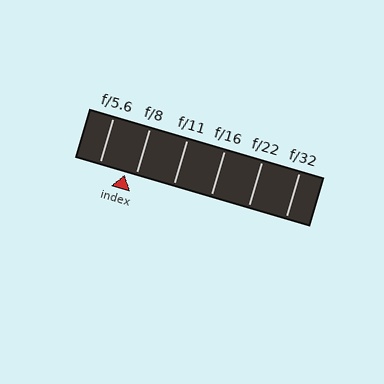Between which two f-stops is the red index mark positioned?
The index mark is between f/5.6 and f/8.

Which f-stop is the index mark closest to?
The index mark is closest to f/8.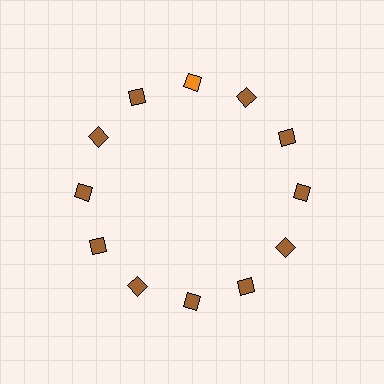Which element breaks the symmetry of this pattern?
The orange diamond at roughly the 12 o'clock position breaks the symmetry. All other shapes are brown diamonds.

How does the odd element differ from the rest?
It has a different color: orange instead of brown.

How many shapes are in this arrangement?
There are 12 shapes arranged in a ring pattern.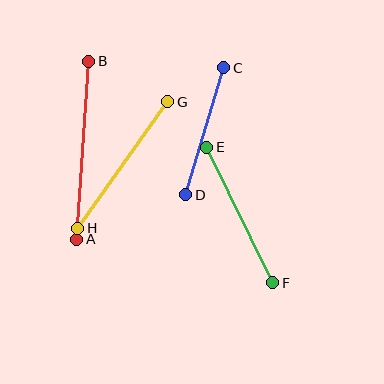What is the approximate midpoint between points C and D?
The midpoint is at approximately (205, 131) pixels.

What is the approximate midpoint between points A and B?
The midpoint is at approximately (83, 150) pixels.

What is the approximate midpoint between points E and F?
The midpoint is at approximately (240, 215) pixels.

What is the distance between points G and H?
The distance is approximately 155 pixels.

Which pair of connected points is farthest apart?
Points A and B are farthest apart.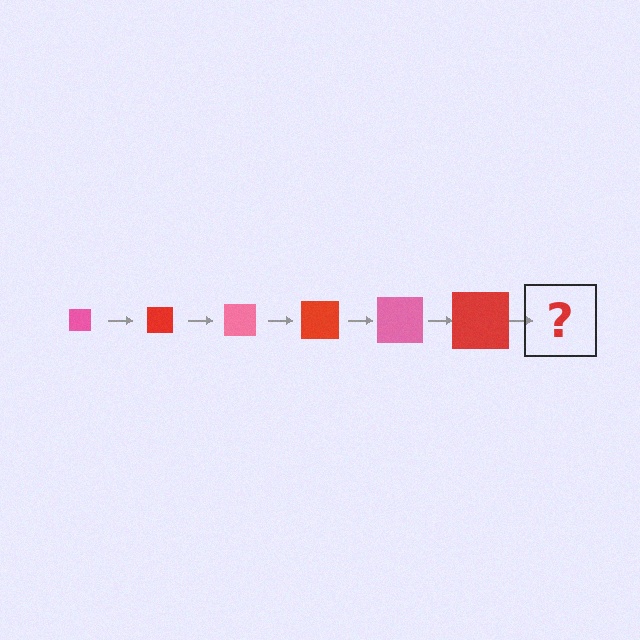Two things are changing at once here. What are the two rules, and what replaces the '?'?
The two rules are that the square grows larger each step and the color cycles through pink and red. The '?' should be a pink square, larger than the previous one.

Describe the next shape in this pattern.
It should be a pink square, larger than the previous one.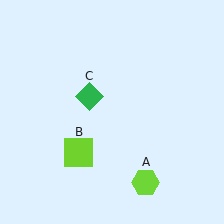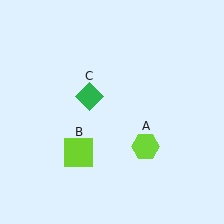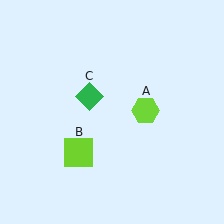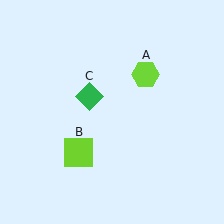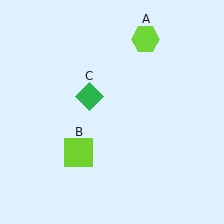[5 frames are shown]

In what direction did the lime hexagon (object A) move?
The lime hexagon (object A) moved up.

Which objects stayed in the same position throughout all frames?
Lime square (object B) and green diamond (object C) remained stationary.